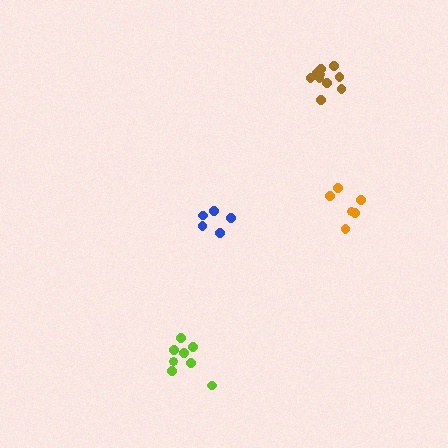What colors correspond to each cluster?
The clusters are colored: orange, blue, brown, lime.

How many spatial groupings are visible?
There are 4 spatial groupings.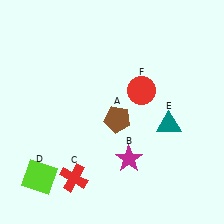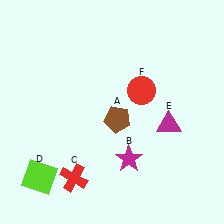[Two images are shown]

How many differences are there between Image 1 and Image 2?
There is 1 difference between the two images.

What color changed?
The triangle (E) changed from teal in Image 1 to magenta in Image 2.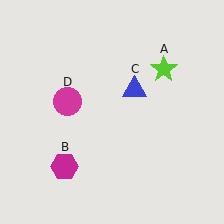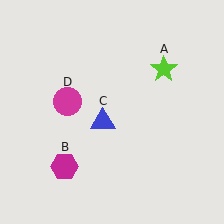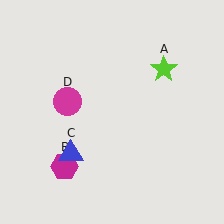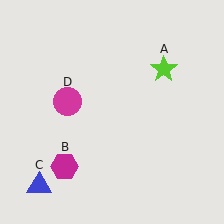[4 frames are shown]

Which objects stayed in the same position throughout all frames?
Lime star (object A) and magenta hexagon (object B) and magenta circle (object D) remained stationary.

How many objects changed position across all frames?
1 object changed position: blue triangle (object C).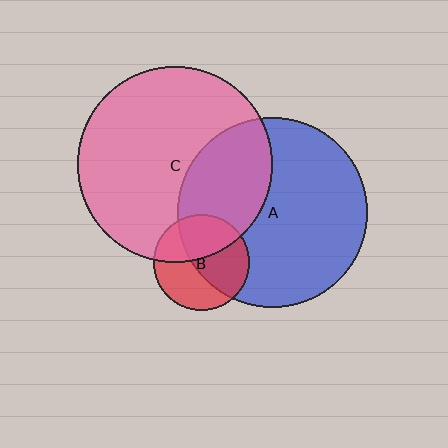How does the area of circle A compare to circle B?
Approximately 3.8 times.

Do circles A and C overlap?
Yes.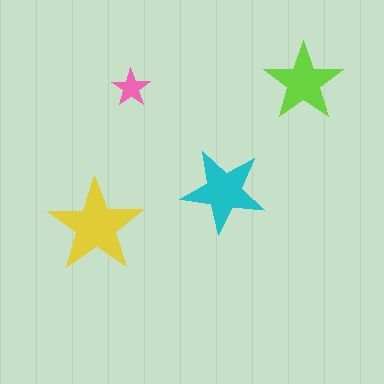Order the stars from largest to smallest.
the yellow one, the cyan one, the lime one, the pink one.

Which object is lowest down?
The yellow star is bottommost.